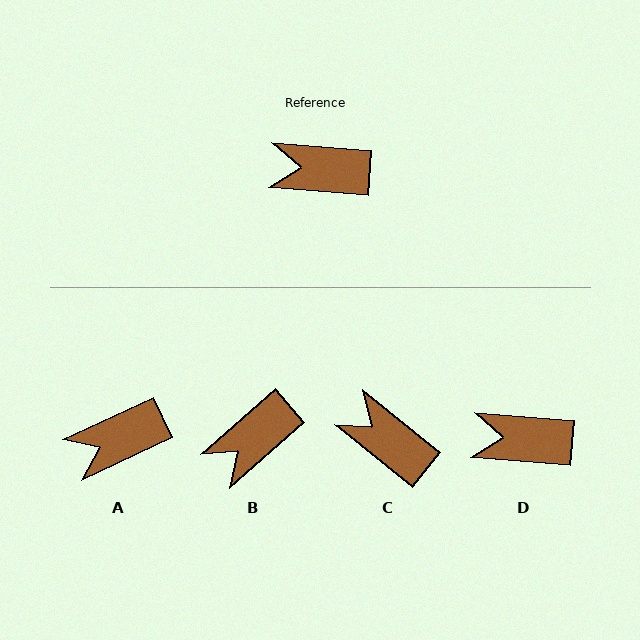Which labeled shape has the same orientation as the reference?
D.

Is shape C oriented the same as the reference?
No, it is off by about 35 degrees.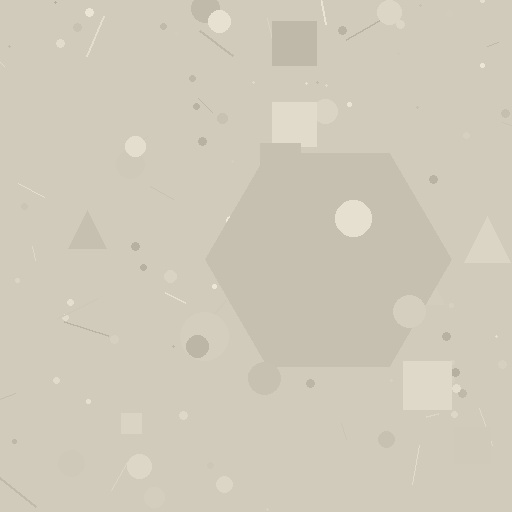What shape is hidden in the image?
A hexagon is hidden in the image.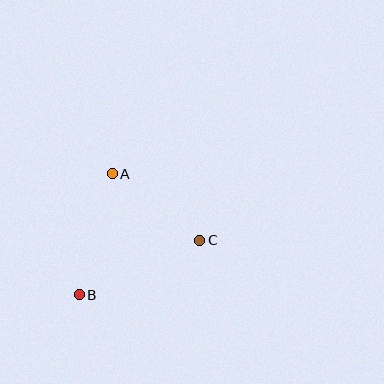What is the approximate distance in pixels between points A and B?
The distance between A and B is approximately 125 pixels.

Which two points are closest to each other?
Points A and C are closest to each other.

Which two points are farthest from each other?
Points B and C are farthest from each other.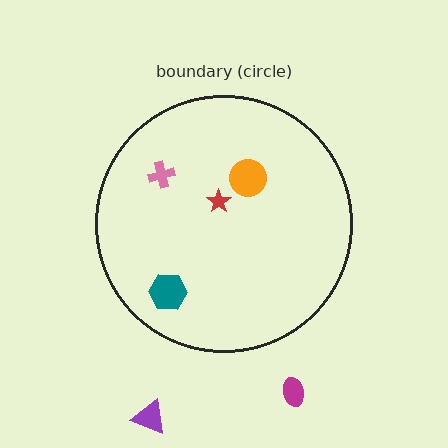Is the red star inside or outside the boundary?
Inside.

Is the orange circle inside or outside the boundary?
Inside.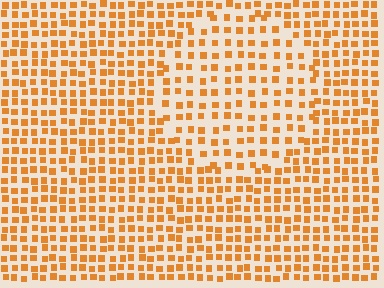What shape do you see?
I see a circle.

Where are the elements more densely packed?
The elements are more densely packed outside the circle boundary.